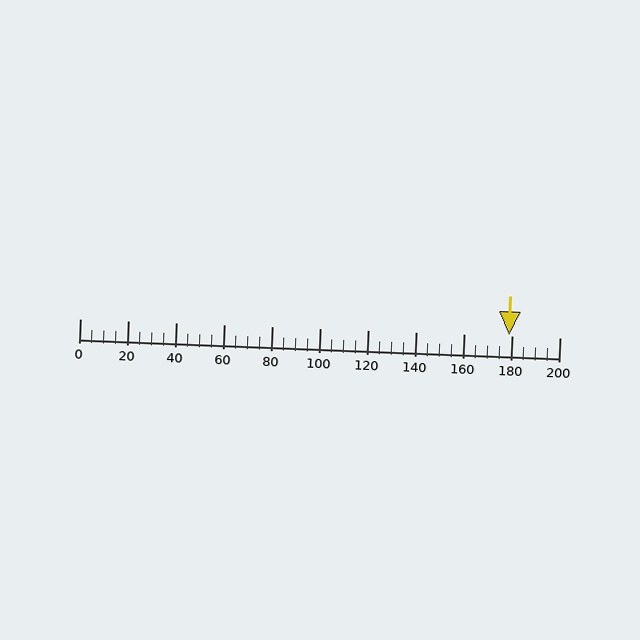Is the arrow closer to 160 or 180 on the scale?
The arrow is closer to 180.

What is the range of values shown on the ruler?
The ruler shows values from 0 to 200.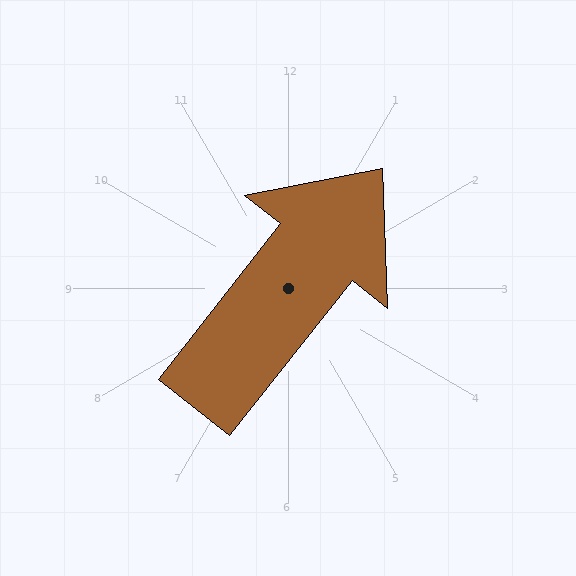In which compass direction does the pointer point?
Northeast.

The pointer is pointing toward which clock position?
Roughly 1 o'clock.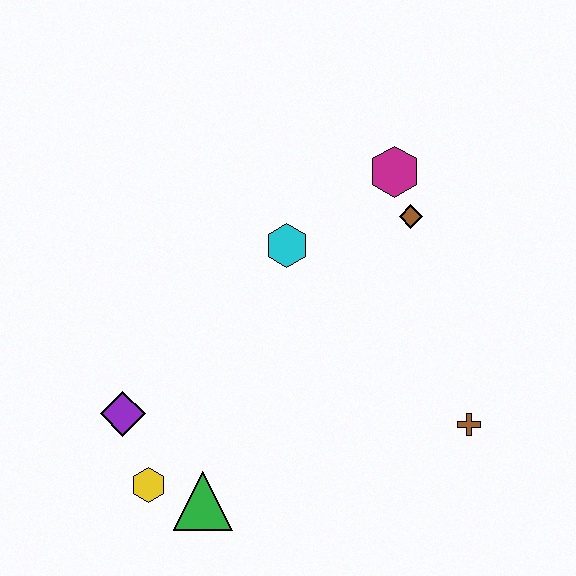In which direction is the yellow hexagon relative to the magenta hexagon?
The yellow hexagon is below the magenta hexagon.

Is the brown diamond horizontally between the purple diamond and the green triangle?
No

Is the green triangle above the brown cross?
No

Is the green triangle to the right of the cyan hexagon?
No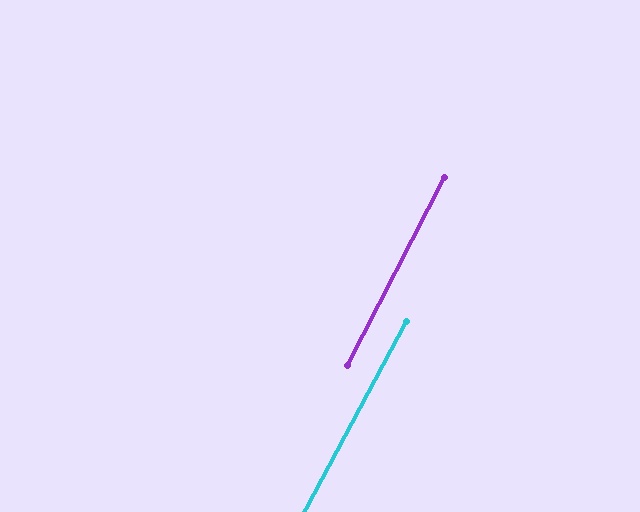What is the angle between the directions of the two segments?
Approximately 1 degree.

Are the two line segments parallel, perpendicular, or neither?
Parallel — their directions differ by only 0.9°.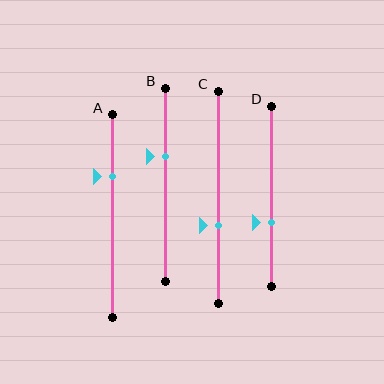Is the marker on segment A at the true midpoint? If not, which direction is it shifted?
No, the marker on segment A is shifted upward by about 19% of the segment length.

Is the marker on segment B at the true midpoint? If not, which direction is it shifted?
No, the marker on segment B is shifted upward by about 15% of the segment length.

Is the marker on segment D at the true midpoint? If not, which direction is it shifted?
No, the marker on segment D is shifted downward by about 15% of the segment length.